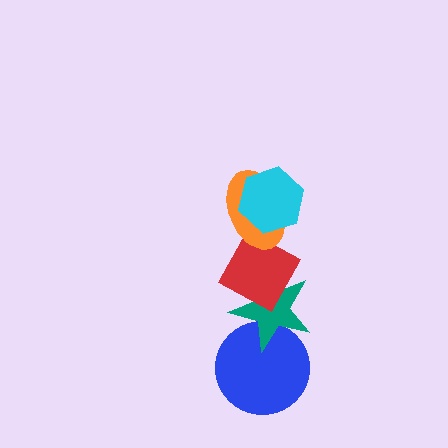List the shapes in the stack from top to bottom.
From top to bottom: the cyan hexagon, the orange ellipse, the red diamond, the teal star, the blue circle.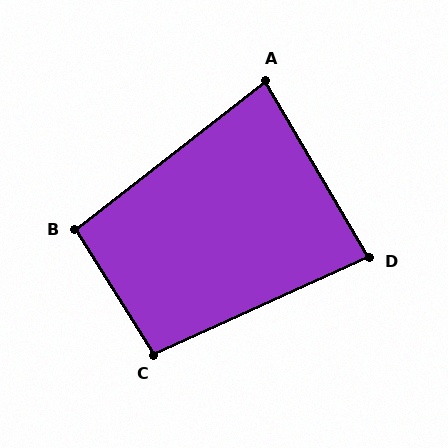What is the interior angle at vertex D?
Approximately 84 degrees (acute).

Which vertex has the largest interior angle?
C, at approximately 97 degrees.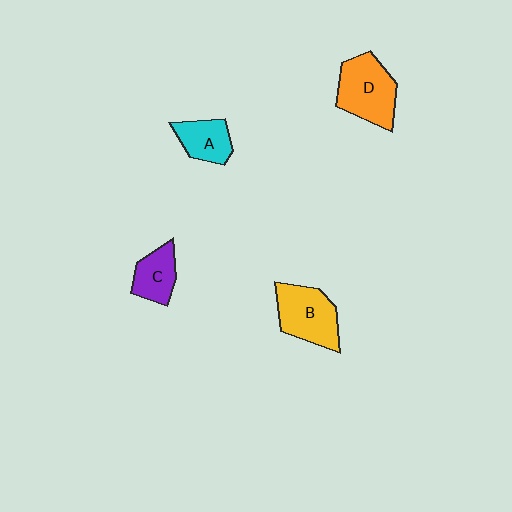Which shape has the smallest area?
Shape C (purple).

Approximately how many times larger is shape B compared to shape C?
Approximately 1.6 times.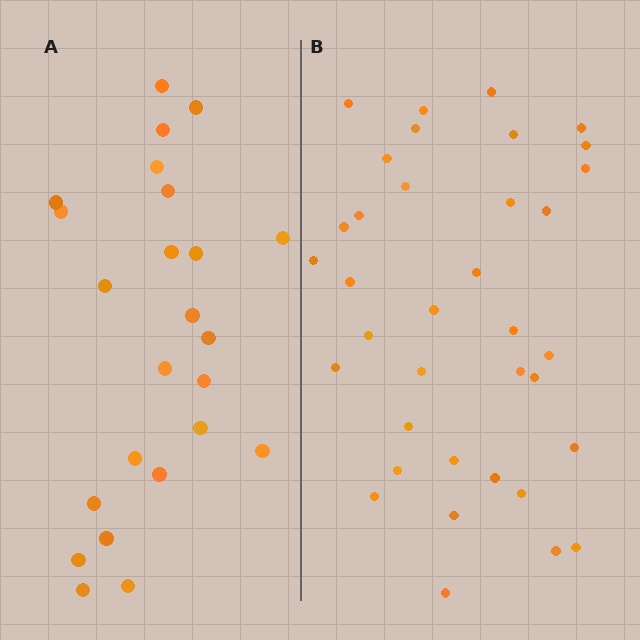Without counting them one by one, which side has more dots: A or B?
Region B (the right region) has more dots.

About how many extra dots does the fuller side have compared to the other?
Region B has roughly 12 or so more dots than region A.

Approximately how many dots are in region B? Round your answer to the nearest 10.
About 40 dots. (The exact count is 36, which rounds to 40.)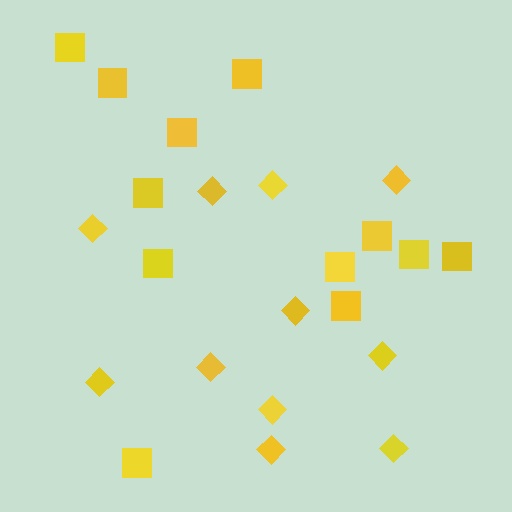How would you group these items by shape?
There are 2 groups: one group of squares (12) and one group of diamonds (11).